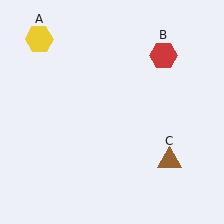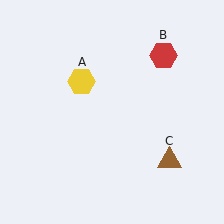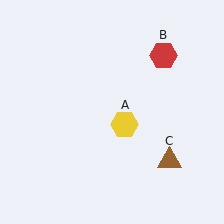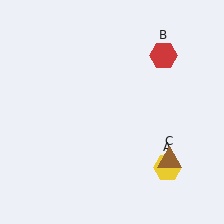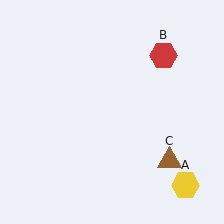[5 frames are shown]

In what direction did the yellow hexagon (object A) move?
The yellow hexagon (object A) moved down and to the right.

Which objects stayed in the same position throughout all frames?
Red hexagon (object B) and brown triangle (object C) remained stationary.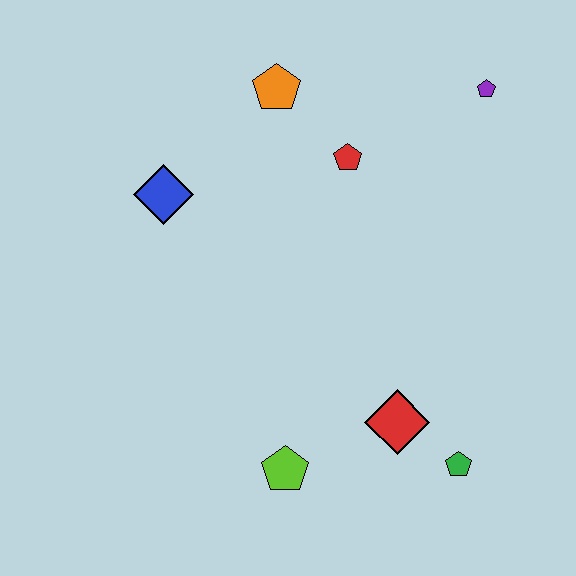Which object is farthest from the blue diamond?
The green pentagon is farthest from the blue diamond.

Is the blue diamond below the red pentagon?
Yes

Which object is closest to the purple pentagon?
The red pentagon is closest to the purple pentagon.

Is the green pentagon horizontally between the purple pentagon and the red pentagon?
Yes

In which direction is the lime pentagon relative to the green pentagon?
The lime pentagon is to the left of the green pentagon.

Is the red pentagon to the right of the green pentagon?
No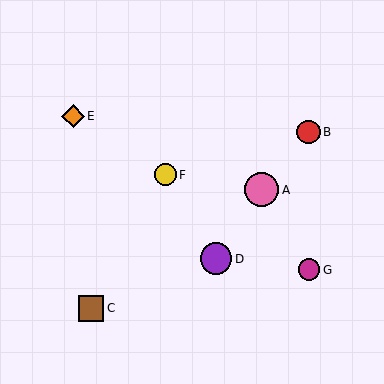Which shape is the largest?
The pink circle (labeled A) is the largest.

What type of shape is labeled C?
Shape C is a brown square.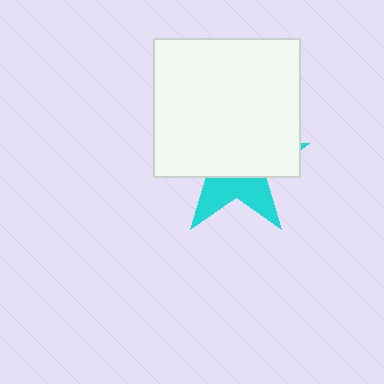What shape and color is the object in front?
The object in front is a white rectangle.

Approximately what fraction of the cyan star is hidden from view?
Roughly 64% of the cyan star is hidden behind the white rectangle.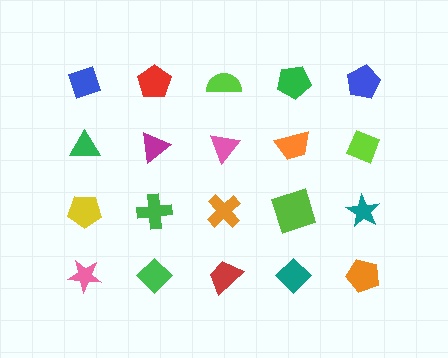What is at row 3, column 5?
A teal star.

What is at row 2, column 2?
A magenta triangle.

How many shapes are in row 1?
5 shapes.